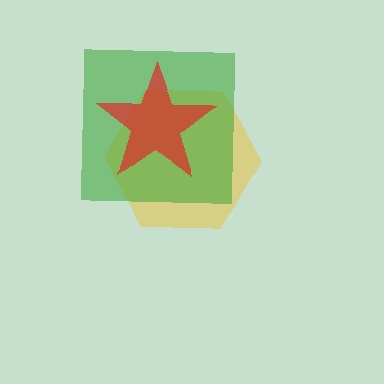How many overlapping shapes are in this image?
There are 3 overlapping shapes in the image.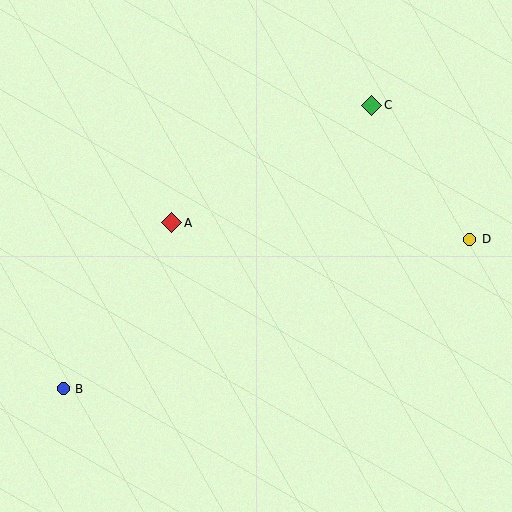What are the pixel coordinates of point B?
Point B is at (63, 389).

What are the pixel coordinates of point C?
Point C is at (372, 105).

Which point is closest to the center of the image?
Point A at (172, 223) is closest to the center.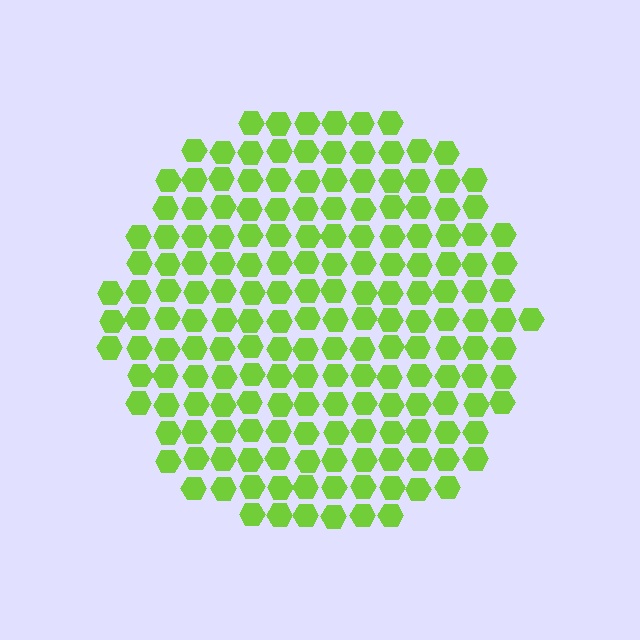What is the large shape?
The large shape is a circle.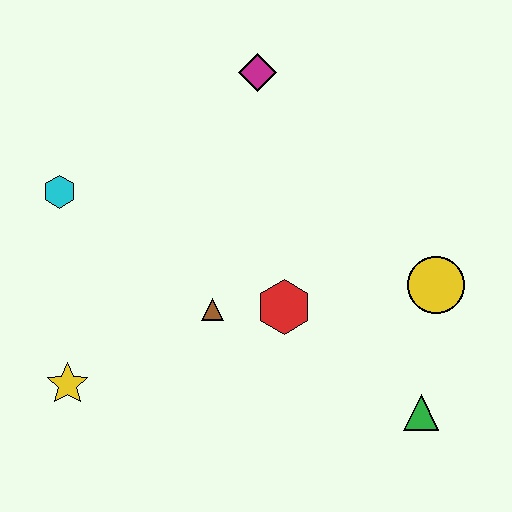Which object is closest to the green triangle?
The yellow circle is closest to the green triangle.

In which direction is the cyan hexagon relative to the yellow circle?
The cyan hexagon is to the left of the yellow circle.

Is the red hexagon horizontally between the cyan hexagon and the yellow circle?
Yes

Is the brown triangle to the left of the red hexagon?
Yes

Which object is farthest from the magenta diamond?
The green triangle is farthest from the magenta diamond.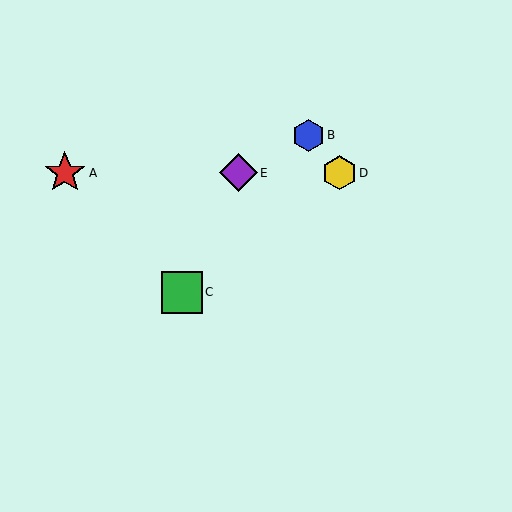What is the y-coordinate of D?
Object D is at y≈173.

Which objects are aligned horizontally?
Objects A, D, E are aligned horizontally.